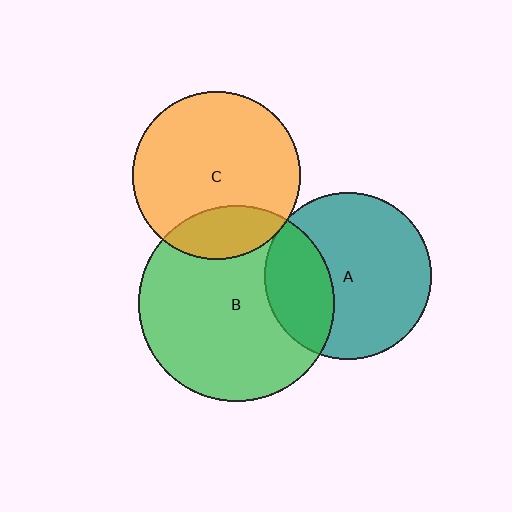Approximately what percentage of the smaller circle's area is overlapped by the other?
Approximately 30%.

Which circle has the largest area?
Circle B (green).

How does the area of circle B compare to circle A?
Approximately 1.4 times.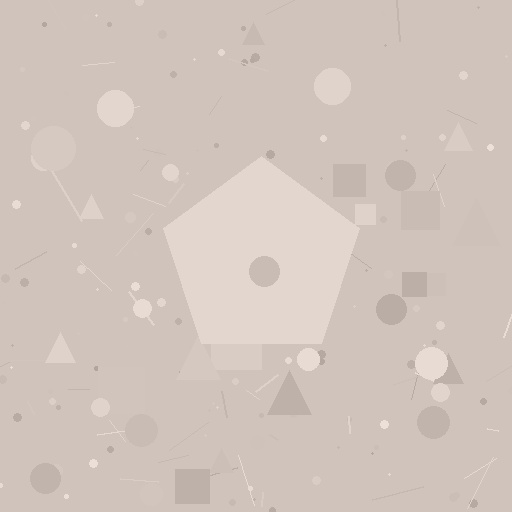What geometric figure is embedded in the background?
A pentagon is embedded in the background.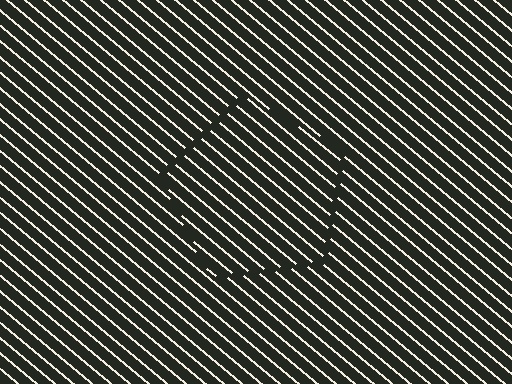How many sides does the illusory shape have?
5 sides — the line-ends trace a pentagon.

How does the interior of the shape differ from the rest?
The interior of the shape contains the same grating, shifted by half a period — the contour is defined by the phase discontinuity where line-ends from the inner and outer gratings abut.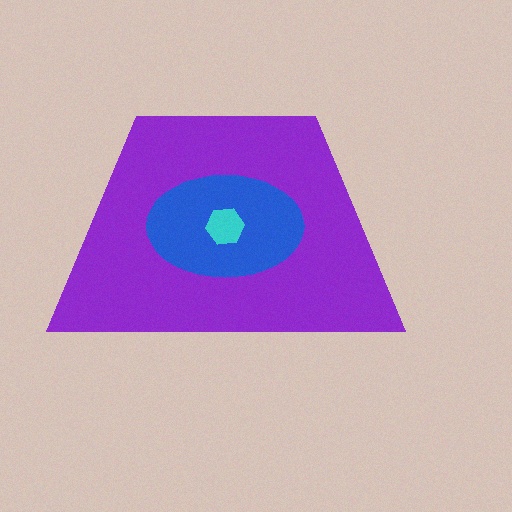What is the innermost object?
The cyan hexagon.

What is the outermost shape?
The purple trapezoid.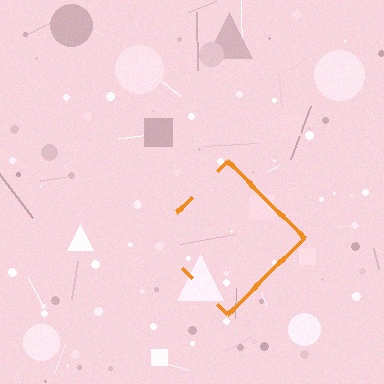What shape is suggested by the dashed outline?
The dashed outline suggests a diamond.